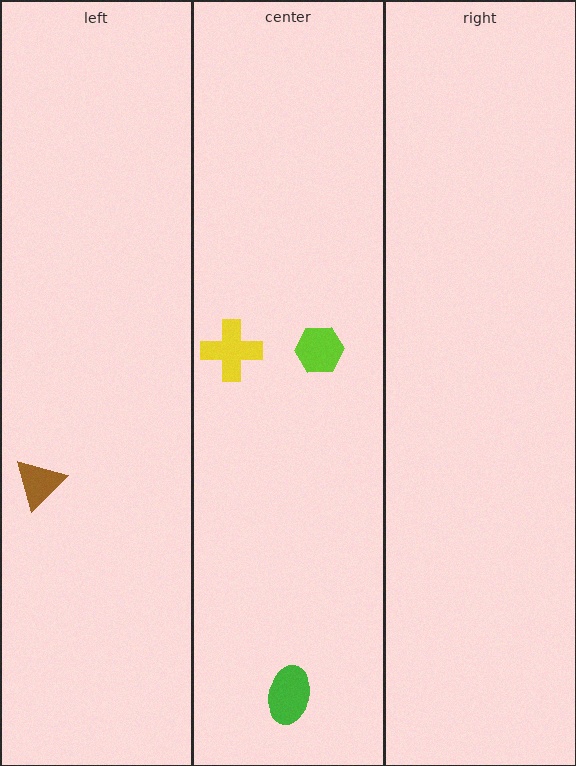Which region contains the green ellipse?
The center region.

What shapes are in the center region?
The green ellipse, the lime hexagon, the yellow cross.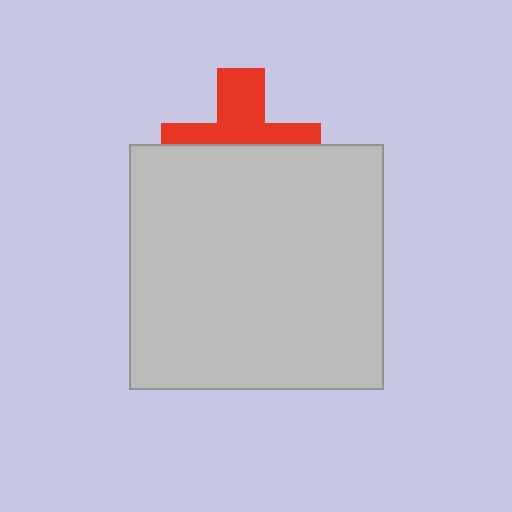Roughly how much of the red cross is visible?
About half of it is visible (roughly 45%).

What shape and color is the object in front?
The object in front is a light gray rectangle.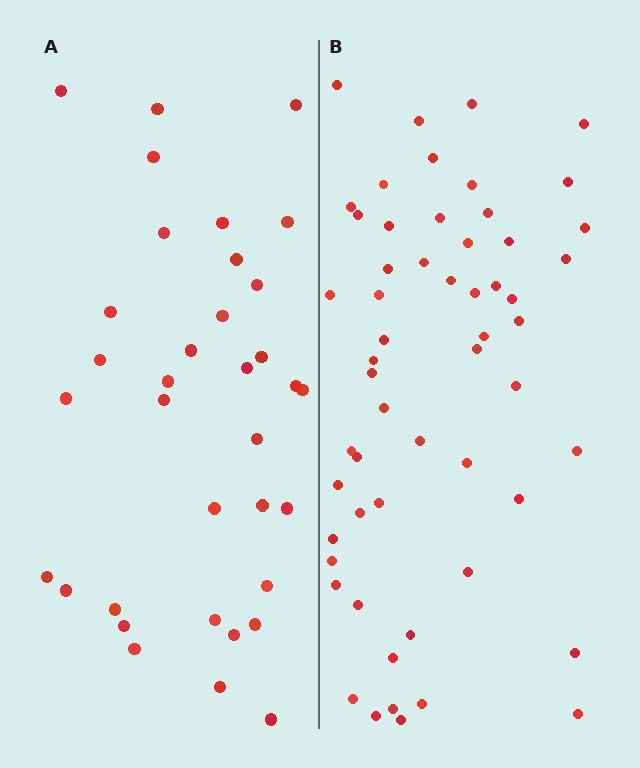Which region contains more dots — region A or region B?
Region B (the right region) has more dots.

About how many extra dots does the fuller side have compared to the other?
Region B has approximately 20 more dots than region A.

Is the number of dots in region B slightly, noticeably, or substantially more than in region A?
Region B has substantially more. The ratio is roughly 1.6 to 1.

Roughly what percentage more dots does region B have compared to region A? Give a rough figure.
About 60% more.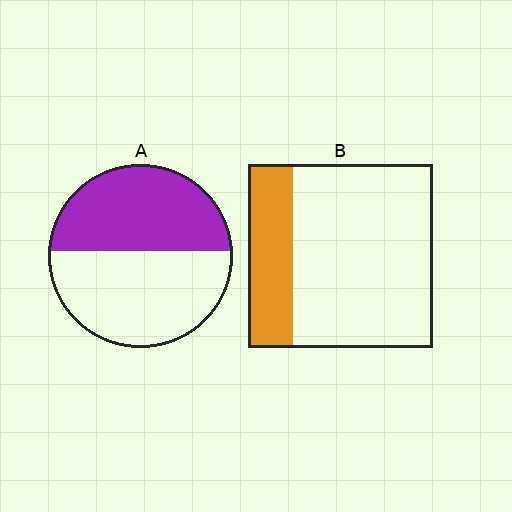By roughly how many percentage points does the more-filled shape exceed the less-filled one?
By roughly 20 percentage points (A over B).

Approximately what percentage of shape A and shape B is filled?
A is approximately 45% and B is approximately 25%.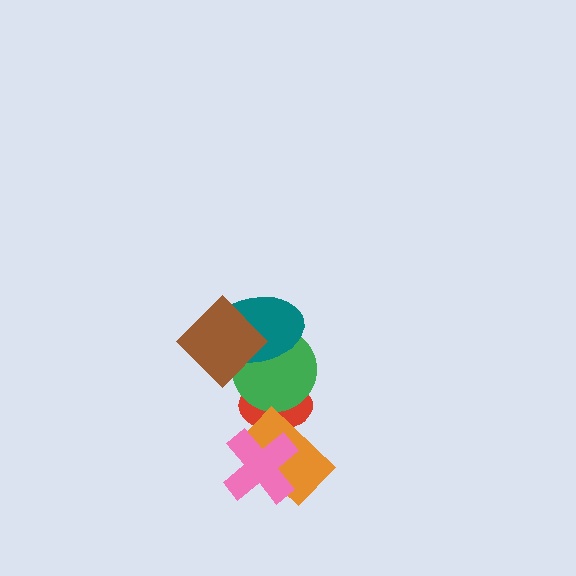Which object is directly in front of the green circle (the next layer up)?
The teal ellipse is directly in front of the green circle.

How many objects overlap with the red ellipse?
3 objects overlap with the red ellipse.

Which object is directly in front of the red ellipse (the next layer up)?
The green circle is directly in front of the red ellipse.